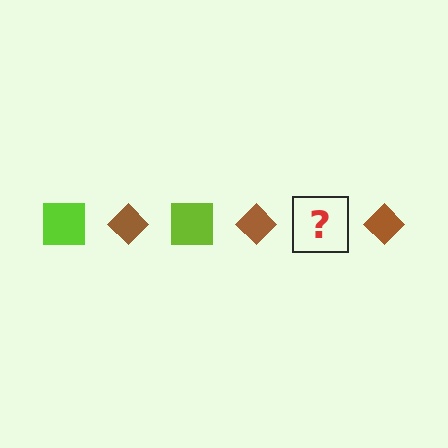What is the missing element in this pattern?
The missing element is a lime square.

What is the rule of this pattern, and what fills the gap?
The rule is that the pattern alternates between lime square and brown diamond. The gap should be filled with a lime square.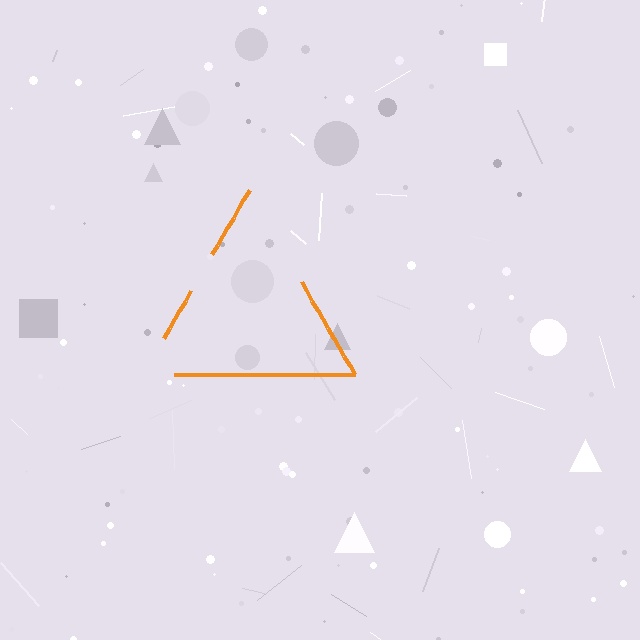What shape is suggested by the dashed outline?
The dashed outline suggests a triangle.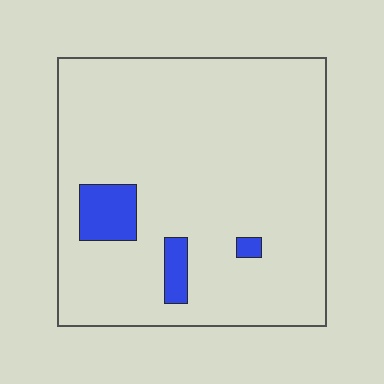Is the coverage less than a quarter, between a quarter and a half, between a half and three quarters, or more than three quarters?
Less than a quarter.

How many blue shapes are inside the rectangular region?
3.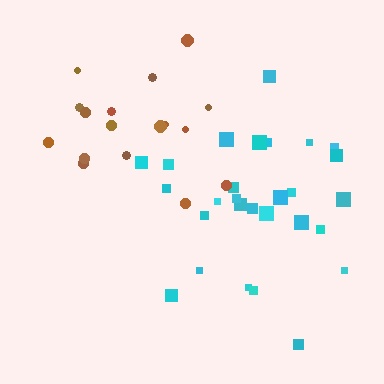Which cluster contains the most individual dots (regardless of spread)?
Cyan (29).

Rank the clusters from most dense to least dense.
cyan, brown.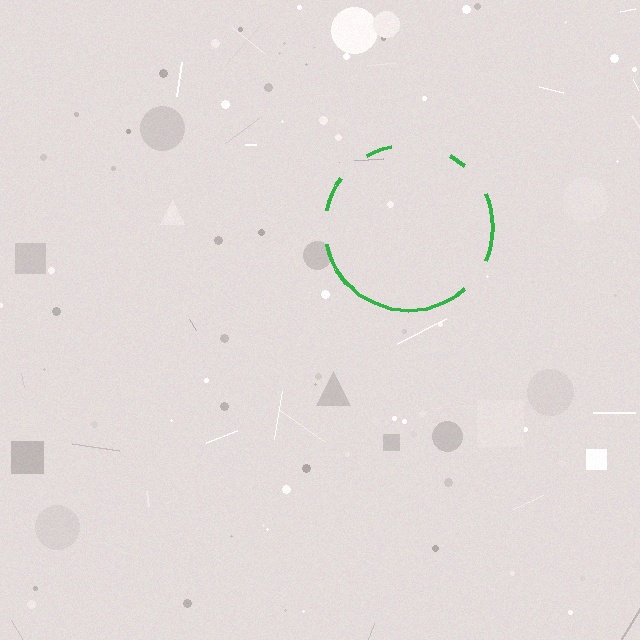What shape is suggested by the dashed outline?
The dashed outline suggests a circle.